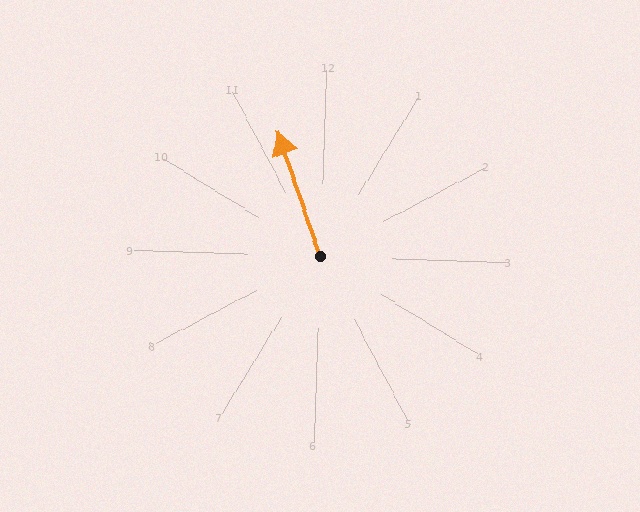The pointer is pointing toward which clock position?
Roughly 11 o'clock.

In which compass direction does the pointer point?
North.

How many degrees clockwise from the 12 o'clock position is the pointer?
Approximately 339 degrees.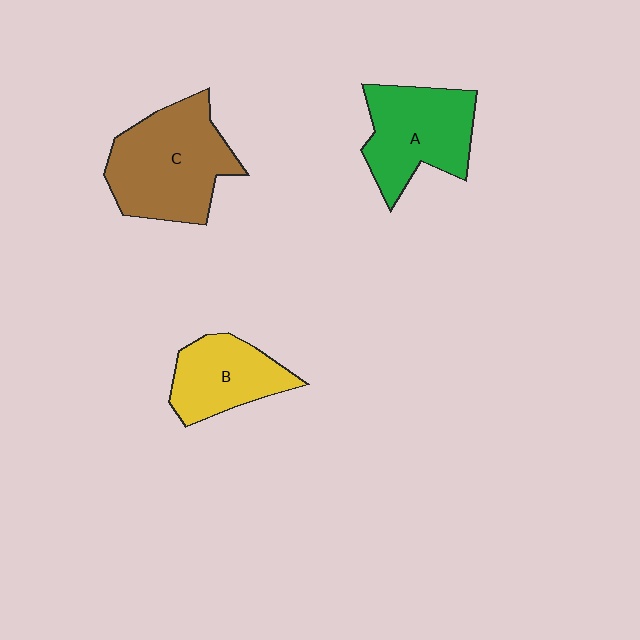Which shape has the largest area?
Shape C (brown).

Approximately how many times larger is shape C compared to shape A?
Approximately 1.2 times.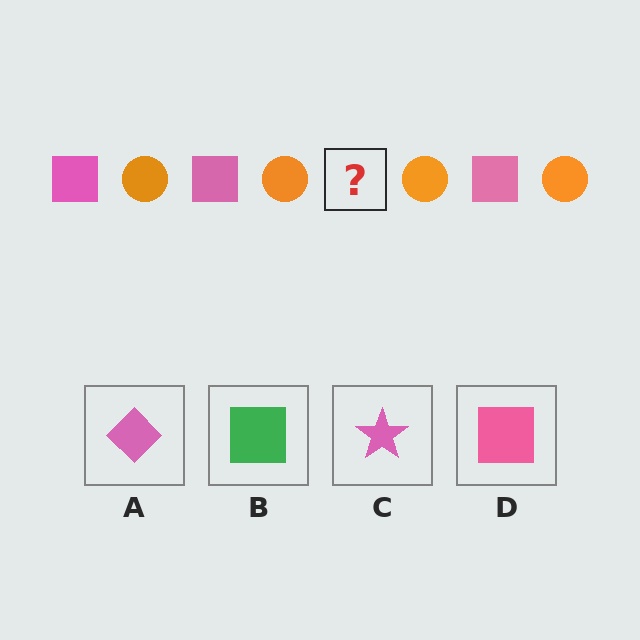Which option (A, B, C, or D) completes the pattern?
D.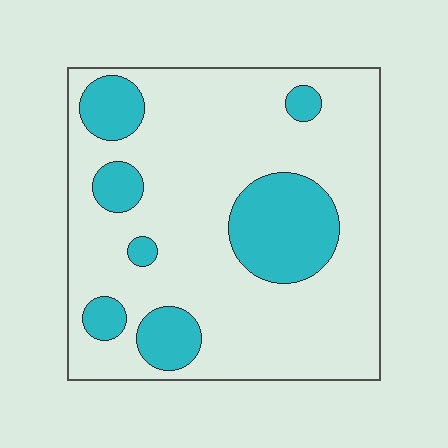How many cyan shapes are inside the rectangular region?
7.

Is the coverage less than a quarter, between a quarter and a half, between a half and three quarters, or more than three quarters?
Less than a quarter.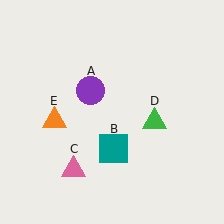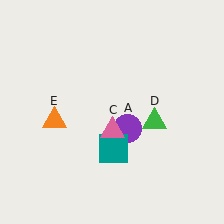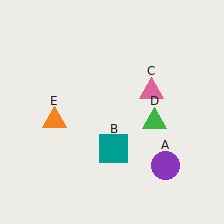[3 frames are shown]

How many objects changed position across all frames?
2 objects changed position: purple circle (object A), pink triangle (object C).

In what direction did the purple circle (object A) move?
The purple circle (object A) moved down and to the right.